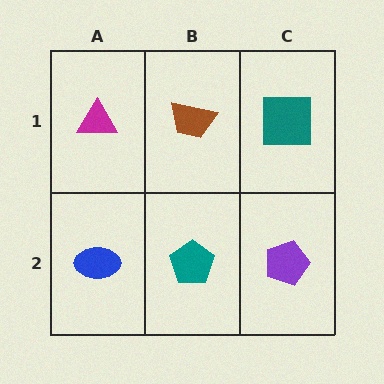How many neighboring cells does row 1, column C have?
2.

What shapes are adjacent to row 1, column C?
A purple pentagon (row 2, column C), a brown trapezoid (row 1, column B).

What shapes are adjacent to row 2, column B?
A brown trapezoid (row 1, column B), a blue ellipse (row 2, column A), a purple pentagon (row 2, column C).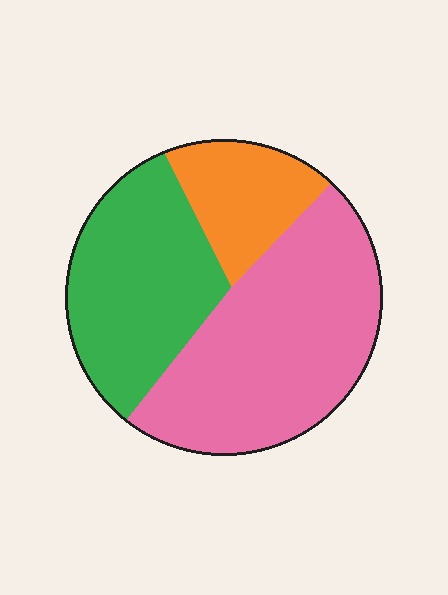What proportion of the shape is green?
Green takes up between a third and a half of the shape.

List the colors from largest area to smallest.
From largest to smallest: pink, green, orange.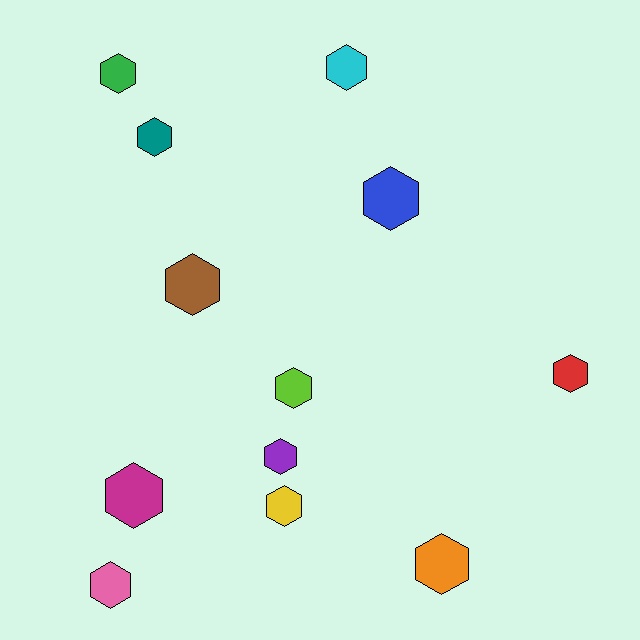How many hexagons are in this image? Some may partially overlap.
There are 12 hexagons.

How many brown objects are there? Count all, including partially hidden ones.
There is 1 brown object.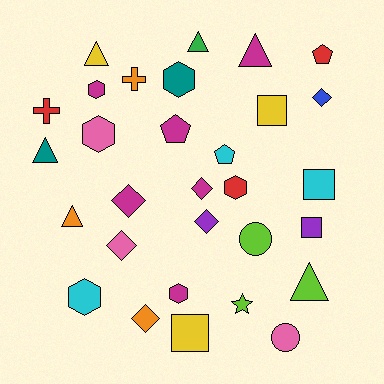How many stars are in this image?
There is 1 star.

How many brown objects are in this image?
There are no brown objects.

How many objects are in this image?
There are 30 objects.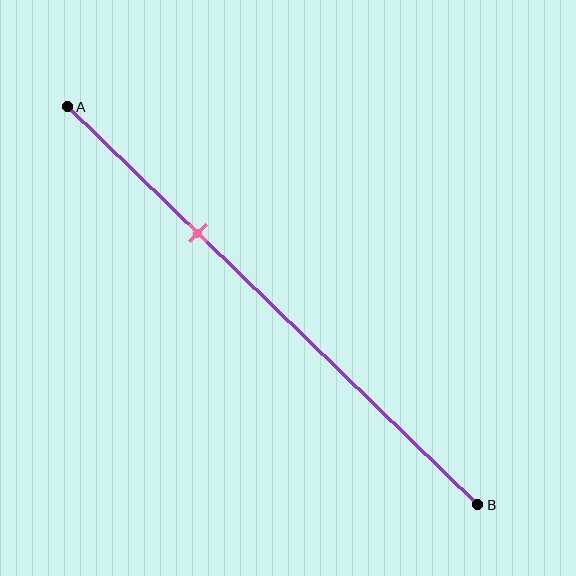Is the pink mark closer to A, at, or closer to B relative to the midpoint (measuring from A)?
The pink mark is closer to point A than the midpoint of segment AB.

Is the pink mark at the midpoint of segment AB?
No, the mark is at about 30% from A, not at the 50% midpoint.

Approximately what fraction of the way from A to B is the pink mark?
The pink mark is approximately 30% of the way from A to B.